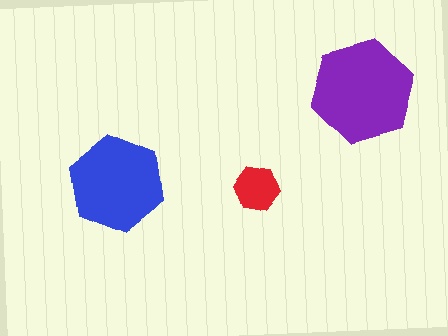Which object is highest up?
The purple hexagon is topmost.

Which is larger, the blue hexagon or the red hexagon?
The blue one.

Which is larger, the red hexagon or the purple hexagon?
The purple one.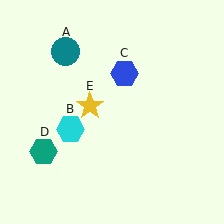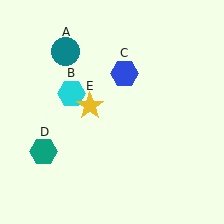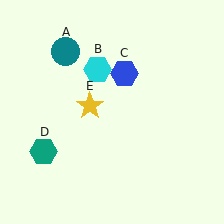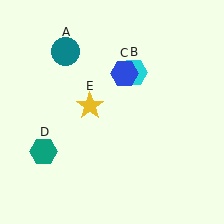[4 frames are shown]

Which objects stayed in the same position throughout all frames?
Teal circle (object A) and blue hexagon (object C) and teal hexagon (object D) and yellow star (object E) remained stationary.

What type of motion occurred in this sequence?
The cyan hexagon (object B) rotated clockwise around the center of the scene.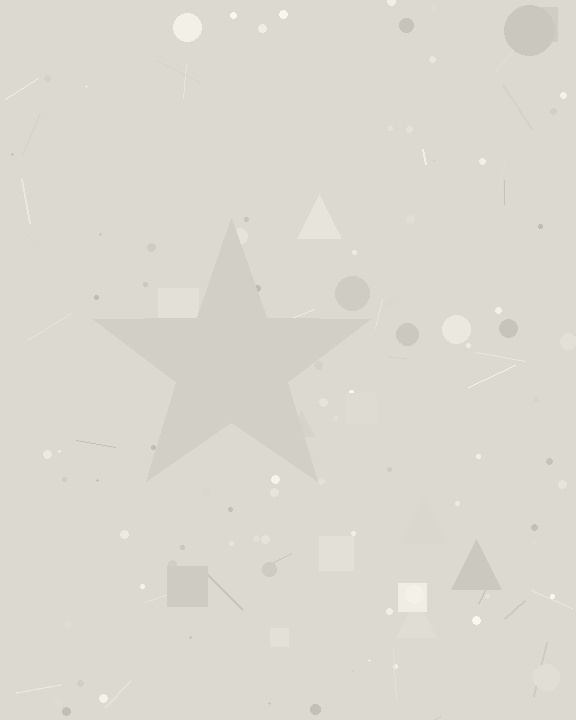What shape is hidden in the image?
A star is hidden in the image.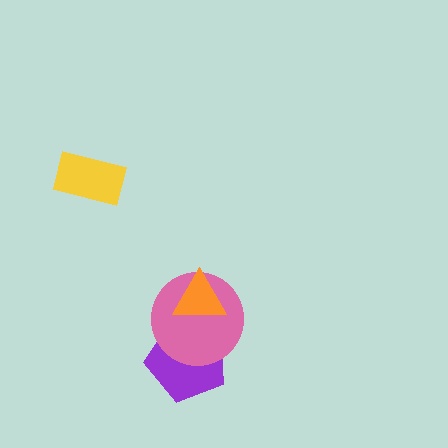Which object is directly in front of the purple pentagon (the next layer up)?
The pink circle is directly in front of the purple pentagon.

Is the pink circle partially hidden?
Yes, it is partially covered by another shape.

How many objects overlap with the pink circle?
2 objects overlap with the pink circle.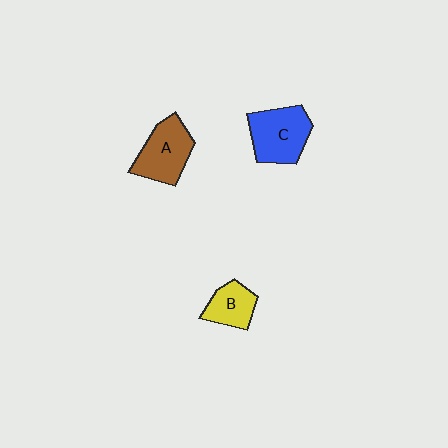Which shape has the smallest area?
Shape B (yellow).